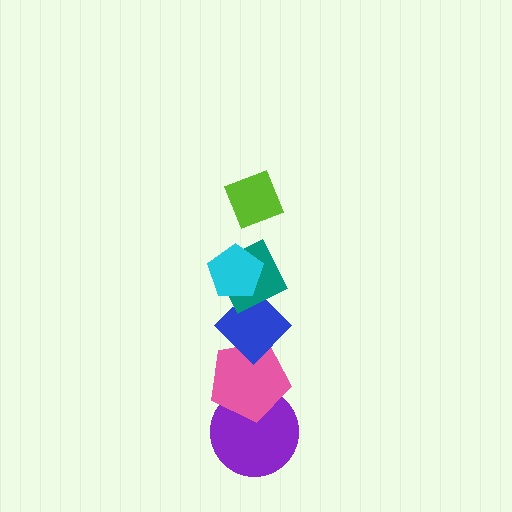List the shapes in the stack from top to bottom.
From top to bottom: the lime diamond, the cyan pentagon, the teal diamond, the blue diamond, the pink pentagon, the purple circle.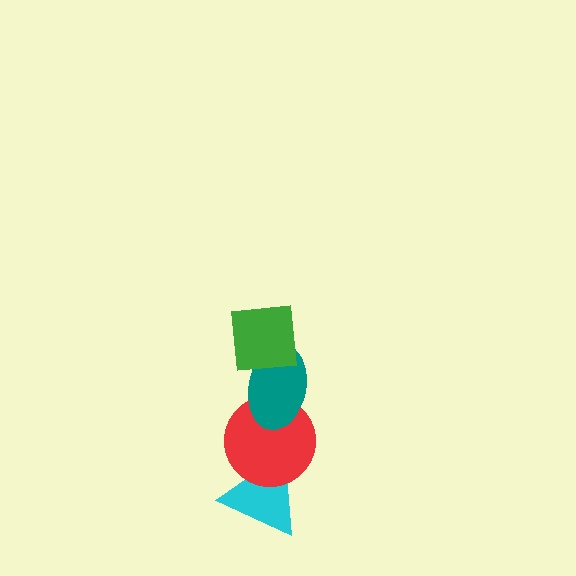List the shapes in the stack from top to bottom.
From top to bottom: the green square, the teal ellipse, the red circle, the cyan triangle.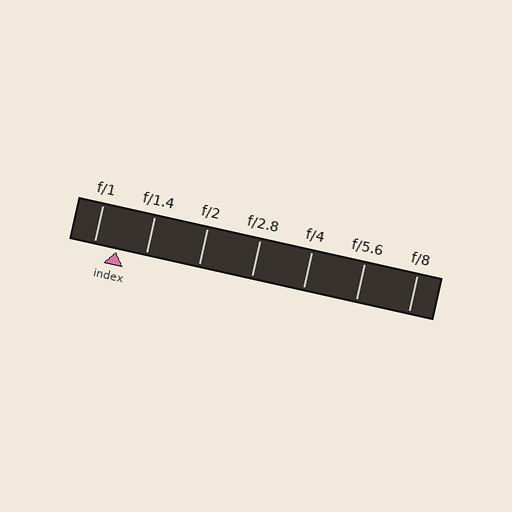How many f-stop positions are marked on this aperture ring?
There are 7 f-stop positions marked.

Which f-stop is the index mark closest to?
The index mark is closest to f/1.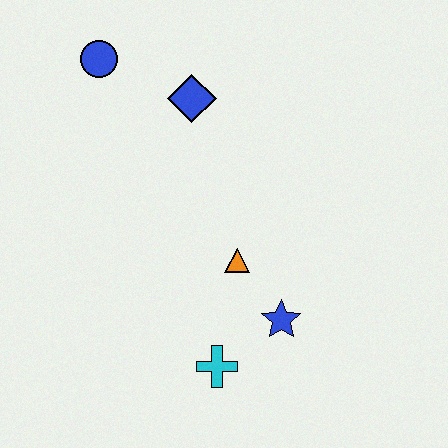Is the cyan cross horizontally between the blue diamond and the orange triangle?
Yes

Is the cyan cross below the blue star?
Yes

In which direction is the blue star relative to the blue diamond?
The blue star is below the blue diamond.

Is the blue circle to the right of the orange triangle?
No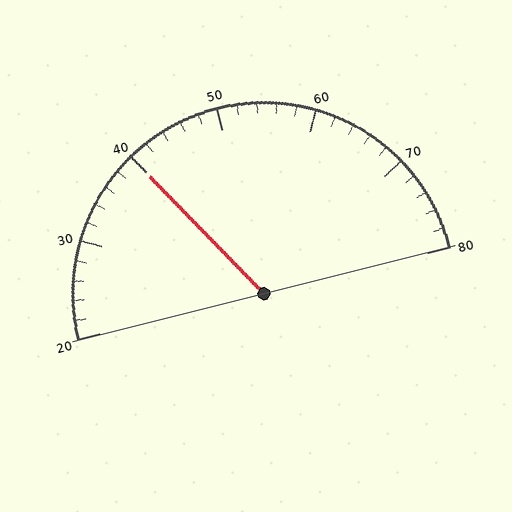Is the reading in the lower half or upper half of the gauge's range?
The reading is in the lower half of the range (20 to 80).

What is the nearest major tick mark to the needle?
The nearest major tick mark is 40.